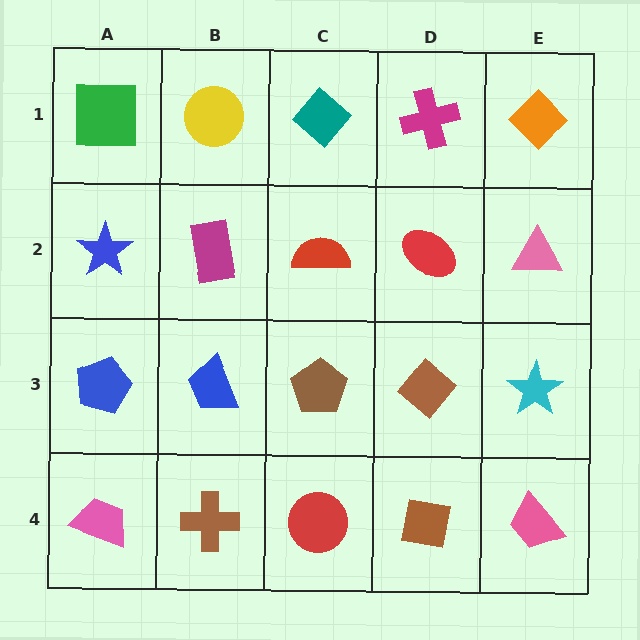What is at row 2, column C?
A red semicircle.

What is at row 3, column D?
A brown diamond.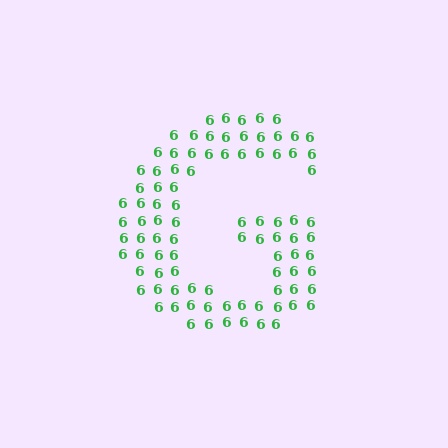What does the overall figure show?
The overall figure shows the letter G.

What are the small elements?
The small elements are digit 6's.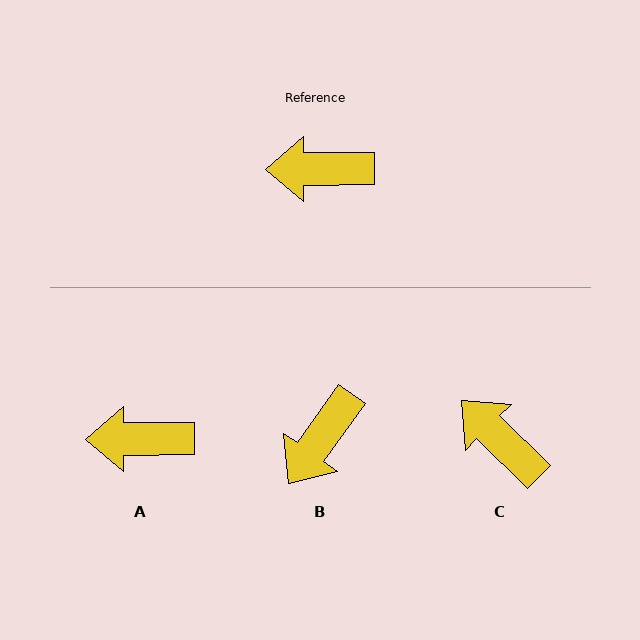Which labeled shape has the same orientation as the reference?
A.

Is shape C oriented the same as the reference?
No, it is off by about 45 degrees.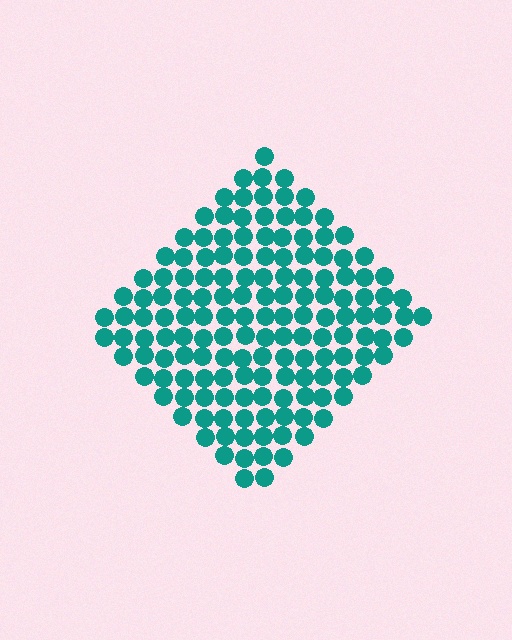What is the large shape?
The large shape is a diamond.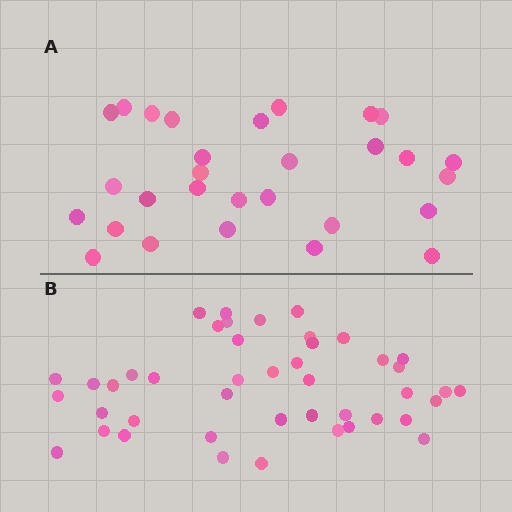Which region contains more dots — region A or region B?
Region B (the bottom region) has more dots.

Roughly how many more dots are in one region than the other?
Region B has approximately 15 more dots than region A.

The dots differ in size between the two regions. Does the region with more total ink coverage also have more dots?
No. Region A has more total ink coverage because its dots are larger, but region B actually contains more individual dots. Total area can be misleading — the number of items is what matters here.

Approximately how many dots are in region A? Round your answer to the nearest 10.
About 30 dots. (The exact count is 29, which rounds to 30.)